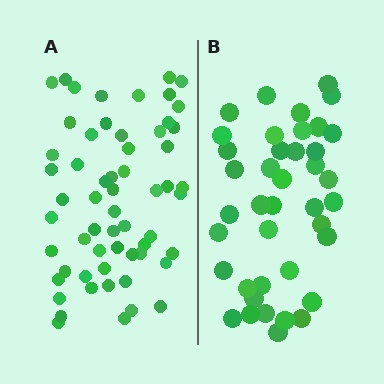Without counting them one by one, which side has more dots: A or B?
Region A (the left region) has more dots.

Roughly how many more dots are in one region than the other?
Region A has approximately 20 more dots than region B.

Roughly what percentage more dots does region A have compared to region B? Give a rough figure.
About 50% more.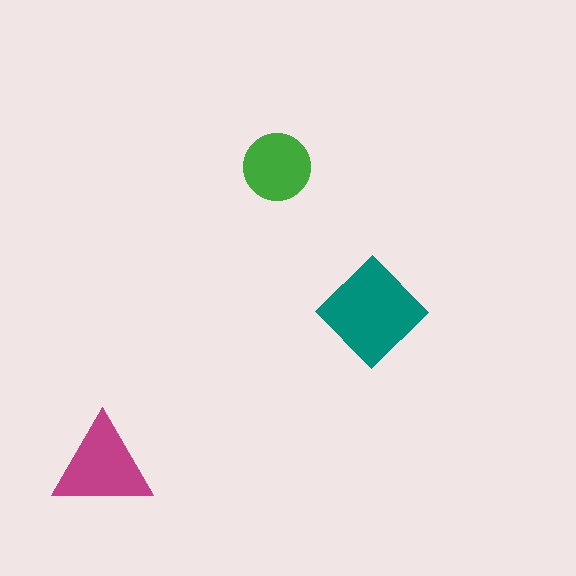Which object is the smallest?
The green circle.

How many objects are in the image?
There are 3 objects in the image.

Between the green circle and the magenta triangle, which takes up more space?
The magenta triangle.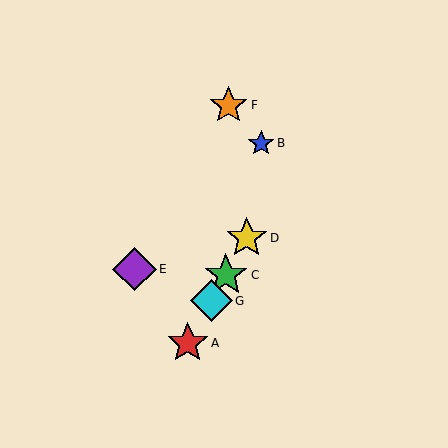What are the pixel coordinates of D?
Object D is at (247, 238).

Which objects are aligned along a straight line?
Objects A, C, D, G are aligned along a straight line.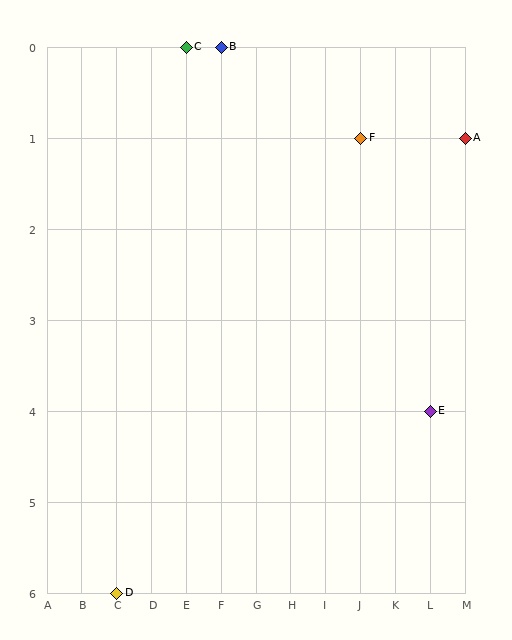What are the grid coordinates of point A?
Point A is at grid coordinates (M, 1).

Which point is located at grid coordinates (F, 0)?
Point B is at (F, 0).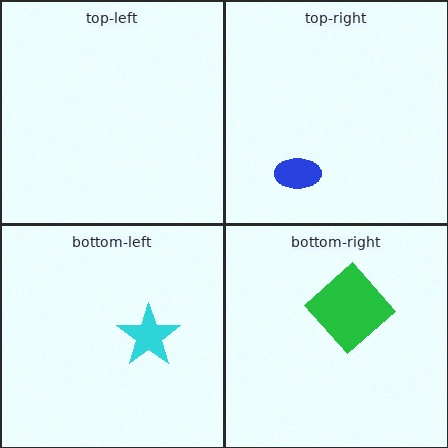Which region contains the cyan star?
The bottom-left region.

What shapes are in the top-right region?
The blue ellipse.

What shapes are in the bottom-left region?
The cyan star.